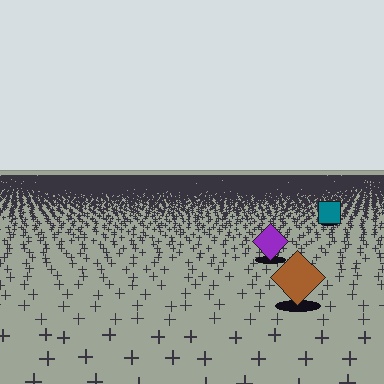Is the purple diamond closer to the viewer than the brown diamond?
No. The brown diamond is closer — you can tell from the texture gradient: the ground texture is coarser near it.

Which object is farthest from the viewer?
The teal square is farthest from the viewer. It appears smaller and the ground texture around it is denser.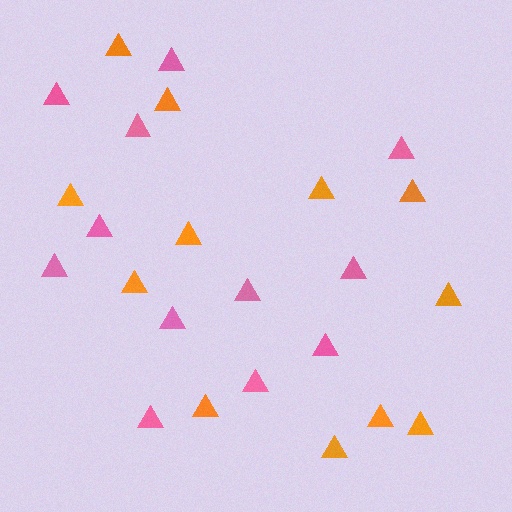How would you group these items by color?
There are 2 groups: one group of orange triangles (12) and one group of pink triangles (12).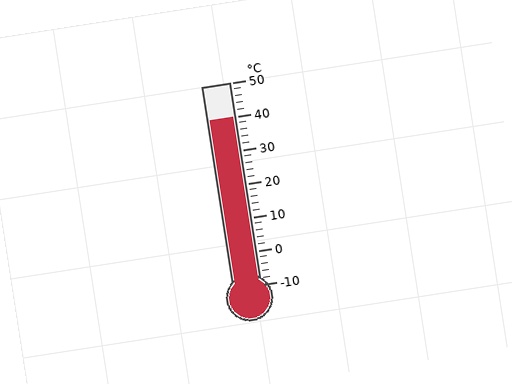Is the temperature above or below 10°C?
The temperature is above 10°C.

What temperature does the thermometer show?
The thermometer shows approximately 40°C.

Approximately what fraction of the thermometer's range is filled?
The thermometer is filled to approximately 85% of its range.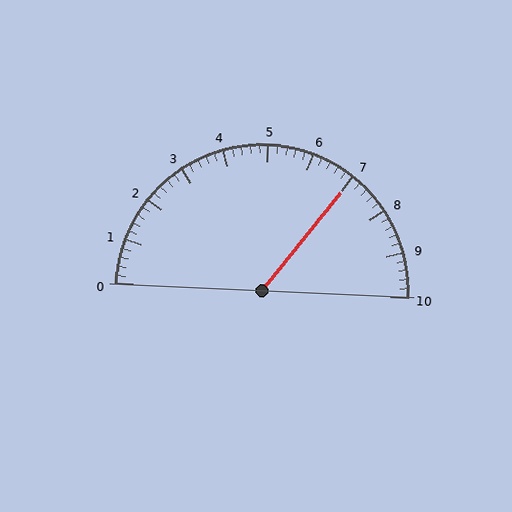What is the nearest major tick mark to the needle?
The nearest major tick mark is 7.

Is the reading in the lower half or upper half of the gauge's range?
The reading is in the upper half of the range (0 to 10).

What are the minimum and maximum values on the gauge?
The gauge ranges from 0 to 10.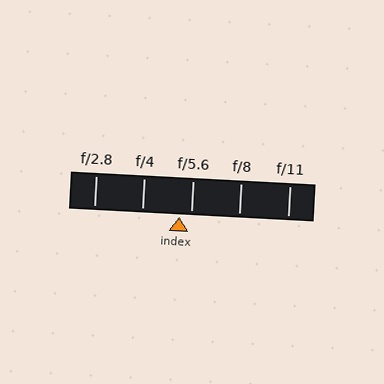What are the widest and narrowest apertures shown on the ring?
The widest aperture shown is f/2.8 and the narrowest is f/11.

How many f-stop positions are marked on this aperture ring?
There are 5 f-stop positions marked.